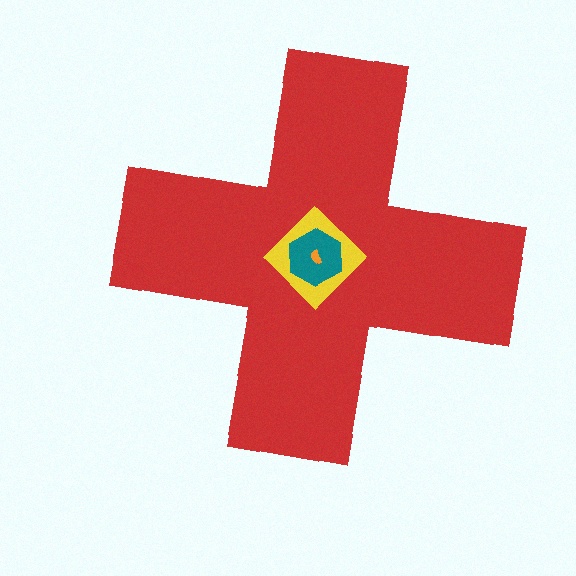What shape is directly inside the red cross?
The yellow diamond.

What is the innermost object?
The orange semicircle.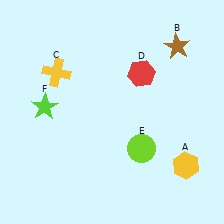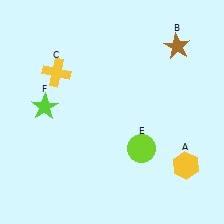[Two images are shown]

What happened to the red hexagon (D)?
The red hexagon (D) was removed in Image 2. It was in the top-right area of Image 1.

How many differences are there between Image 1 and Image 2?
There is 1 difference between the two images.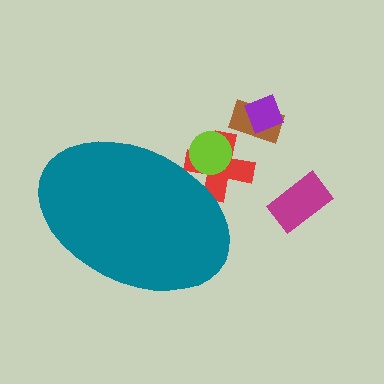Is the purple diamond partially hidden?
No, the purple diamond is fully visible.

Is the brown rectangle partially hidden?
No, the brown rectangle is fully visible.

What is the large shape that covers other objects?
A teal ellipse.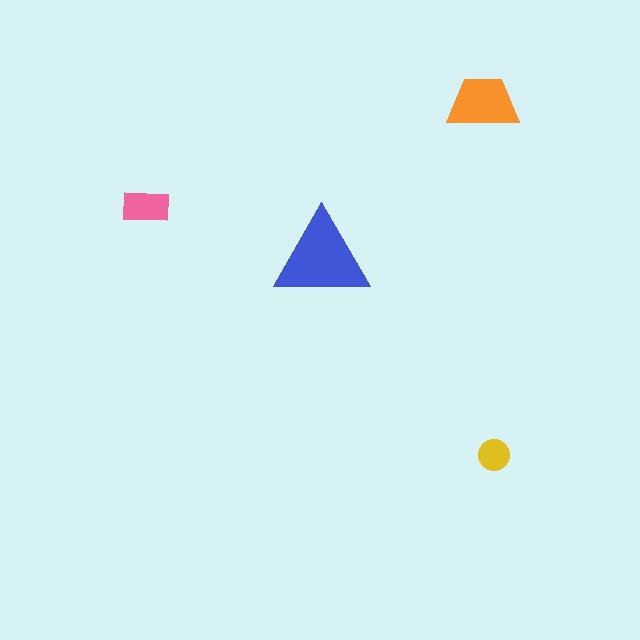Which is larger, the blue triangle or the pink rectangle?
The blue triangle.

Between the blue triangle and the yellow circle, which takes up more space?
The blue triangle.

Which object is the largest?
The blue triangle.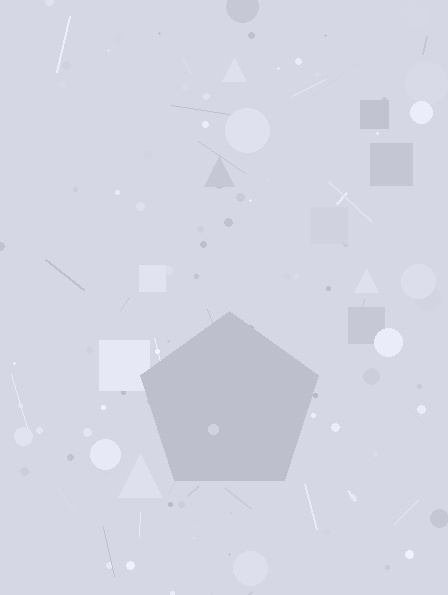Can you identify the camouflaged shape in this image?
The camouflaged shape is a pentagon.